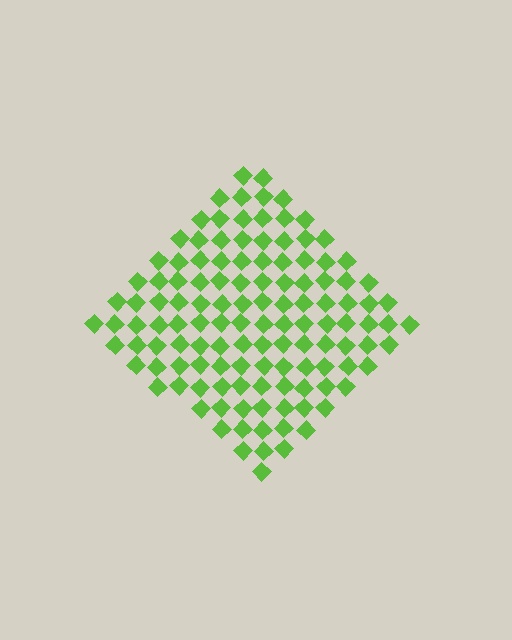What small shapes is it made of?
It is made of small diamonds.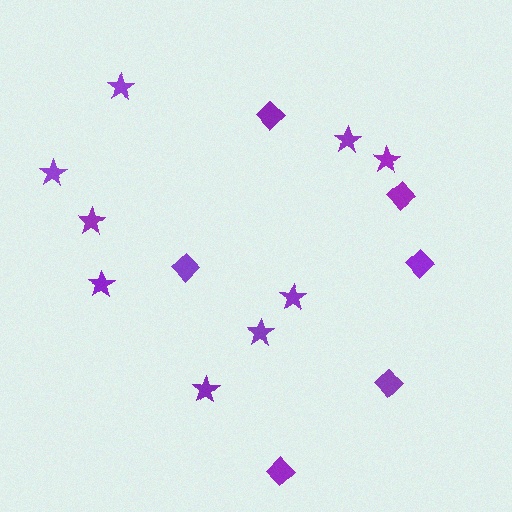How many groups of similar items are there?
There are 2 groups: one group of diamonds (6) and one group of stars (9).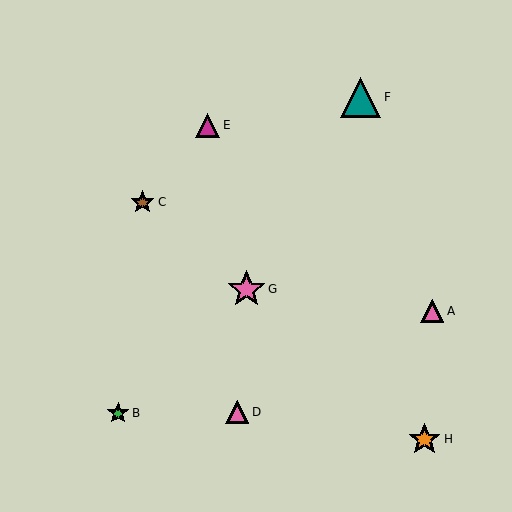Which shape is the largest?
The teal triangle (labeled F) is the largest.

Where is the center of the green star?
The center of the green star is at (118, 413).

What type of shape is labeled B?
Shape B is a green star.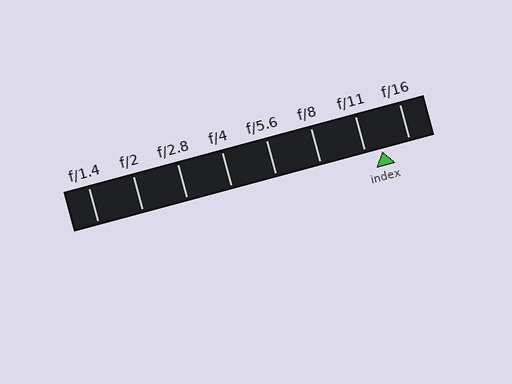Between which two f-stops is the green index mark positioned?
The index mark is between f/11 and f/16.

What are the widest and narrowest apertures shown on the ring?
The widest aperture shown is f/1.4 and the narrowest is f/16.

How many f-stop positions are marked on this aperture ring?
There are 8 f-stop positions marked.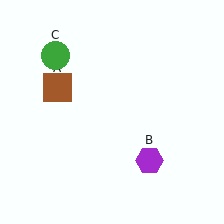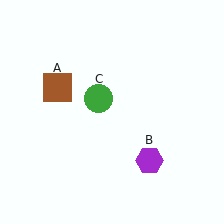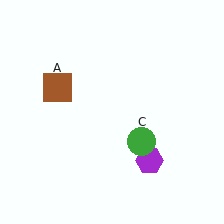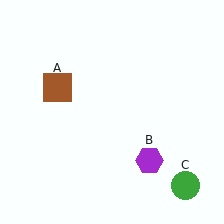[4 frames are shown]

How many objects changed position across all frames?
1 object changed position: green circle (object C).